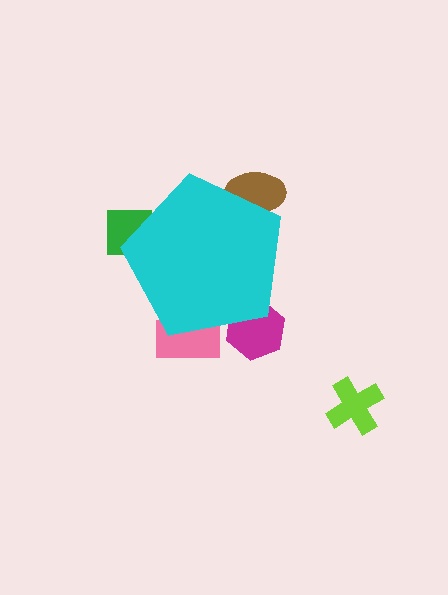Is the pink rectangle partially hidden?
Yes, the pink rectangle is partially hidden behind the cyan pentagon.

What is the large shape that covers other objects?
A cyan pentagon.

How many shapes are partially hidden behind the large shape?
4 shapes are partially hidden.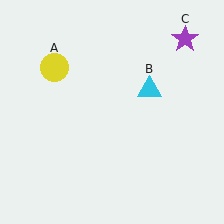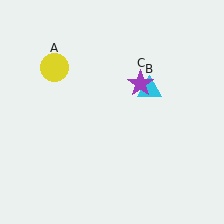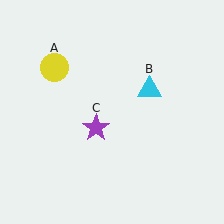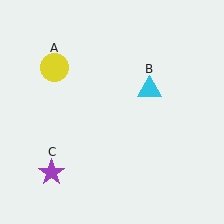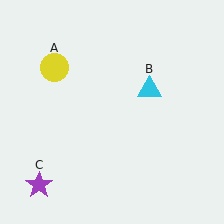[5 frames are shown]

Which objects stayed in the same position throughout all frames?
Yellow circle (object A) and cyan triangle (object B) remained stationary.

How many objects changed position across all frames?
1 object changed position: purple star (object C).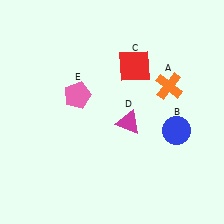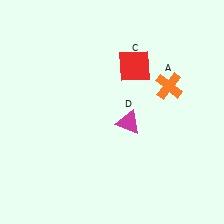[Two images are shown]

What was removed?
The pink pentagon (E), the blue circle (B) were removed in Image 2.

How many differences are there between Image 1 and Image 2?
There are 2 differences between the two images.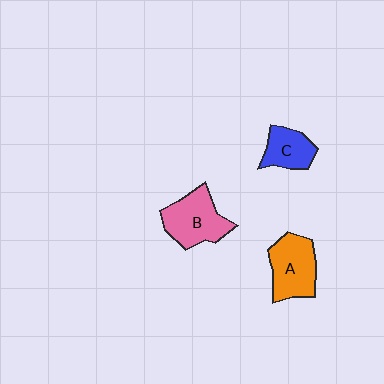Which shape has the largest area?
Shape B (pink).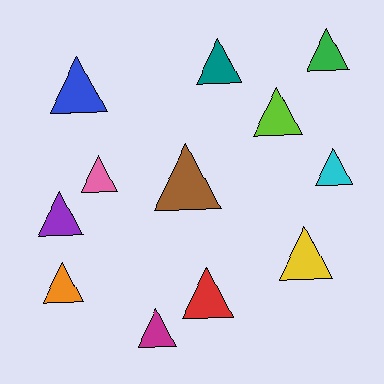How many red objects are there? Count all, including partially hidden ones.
There is 1 red object.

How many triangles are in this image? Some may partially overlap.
There are 12 triangles.